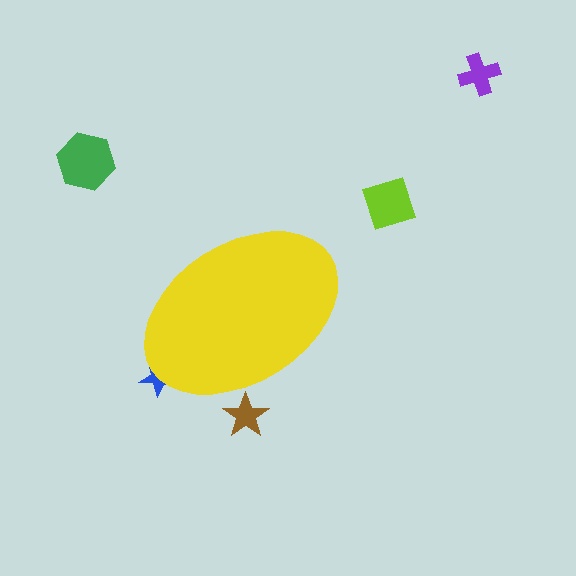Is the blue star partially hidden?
Yes, the blue star is partially hidden behind the yellow ellipse.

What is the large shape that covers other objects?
A yellow ellipse.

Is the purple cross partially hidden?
No, the purple cross is fully visible.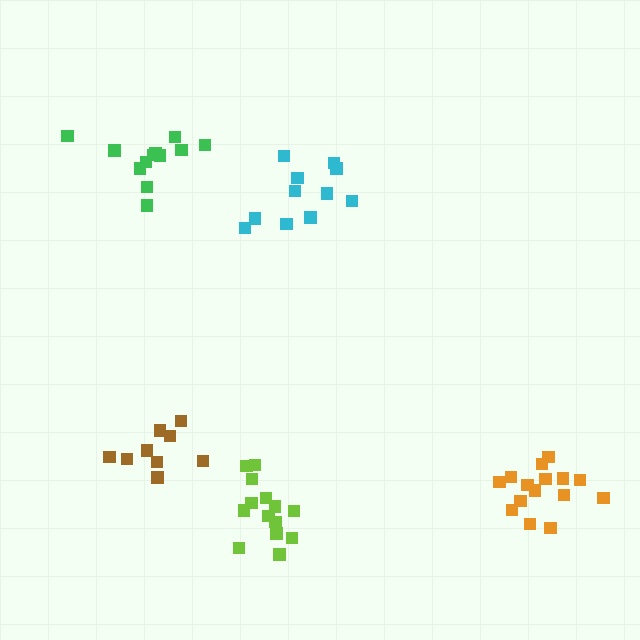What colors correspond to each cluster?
The clusters are colored: green, brown, orange, cyan, lime.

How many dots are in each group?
Group 1: 12 dots, Group 2: 9 dots, Group 3: 15 dots, Group 4: 12 dots, Group 5: 14 dots (62 total).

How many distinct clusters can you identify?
There are 5 distinct clusters.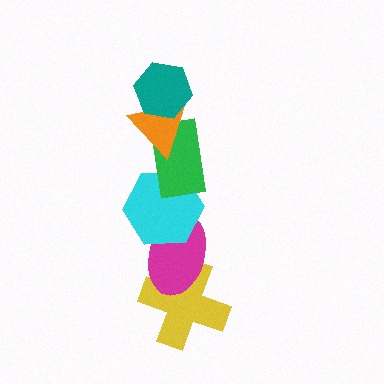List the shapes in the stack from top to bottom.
From top to bottom: the teal hexagon, the orange triangle, the green rectangle, the cyan hexagon, the magenta ellipse, the yellow cross.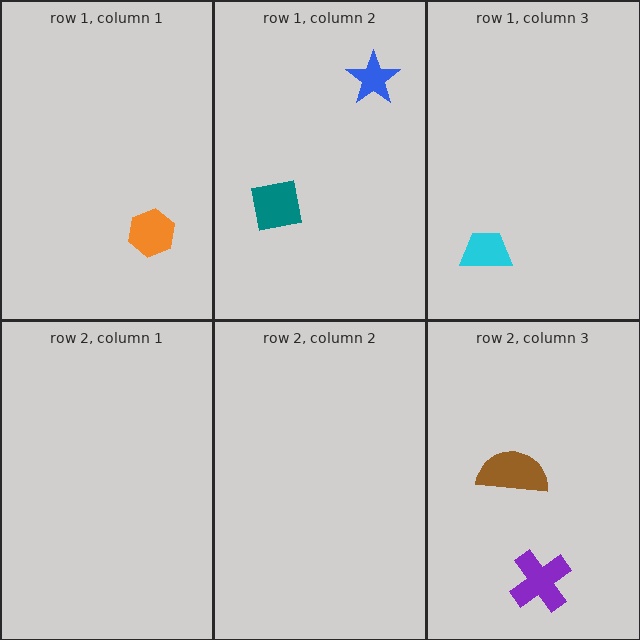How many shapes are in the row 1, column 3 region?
1.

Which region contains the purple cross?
The row 2, column 3 region.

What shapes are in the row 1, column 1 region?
The orange hexagon.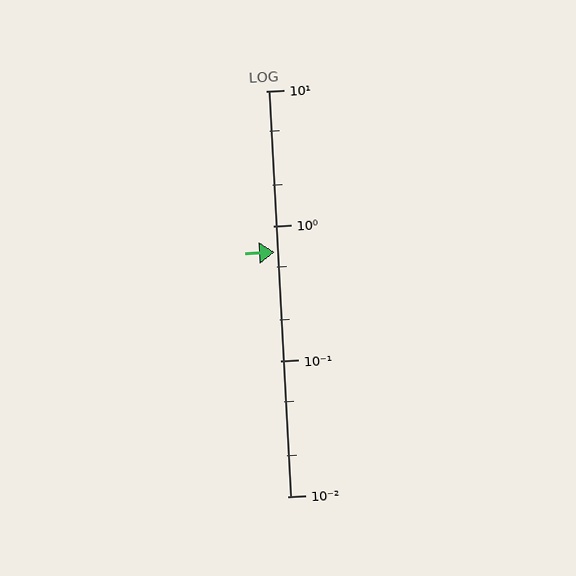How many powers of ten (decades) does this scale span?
The scale spans 3 decades, from 0.01 to 10.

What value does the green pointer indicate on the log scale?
The pointer indicates approximately 0.64.